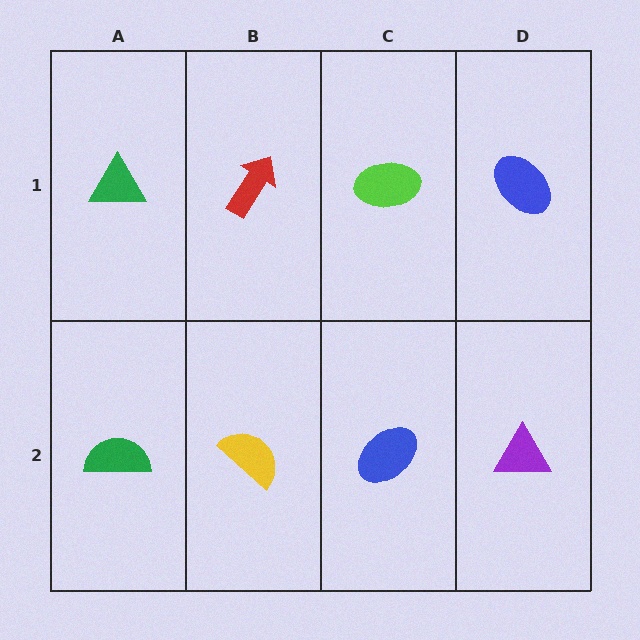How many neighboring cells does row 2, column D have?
2.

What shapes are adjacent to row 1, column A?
A green semicircle (row 2, column A), a red arrow (row 1, column B).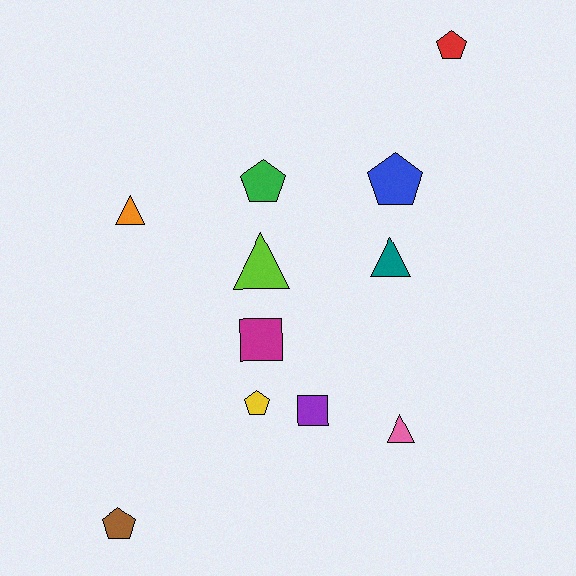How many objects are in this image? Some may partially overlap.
There are 11 objects.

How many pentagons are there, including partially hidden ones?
There are 5 pentagons.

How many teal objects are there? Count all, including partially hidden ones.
There is 1 teal object.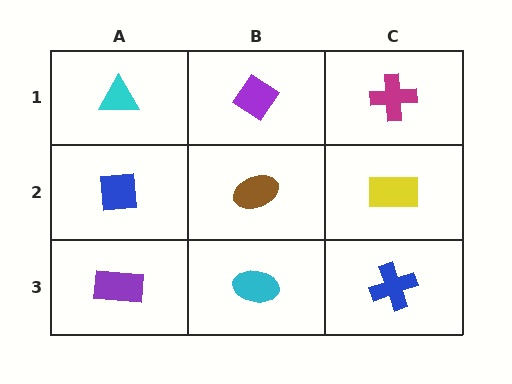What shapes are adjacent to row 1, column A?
A blue square (row 2, column A), a purple diamond (row 1, column B).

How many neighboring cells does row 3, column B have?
3.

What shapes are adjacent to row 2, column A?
A cyan triangle (row 1, column A), a purple rectangle (row 3, column A), a brown ellipse (row 2, column B).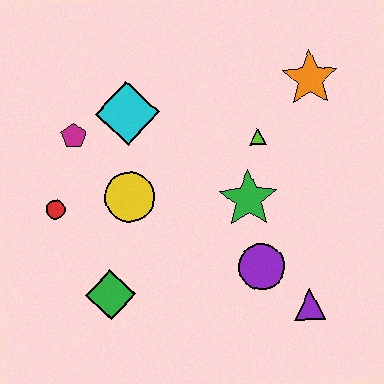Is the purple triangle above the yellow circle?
No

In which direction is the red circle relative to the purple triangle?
The red circle is to the left of the purple triangle.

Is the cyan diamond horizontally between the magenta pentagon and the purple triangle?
Yes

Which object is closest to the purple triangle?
The purple circle is closest to the purple triangle.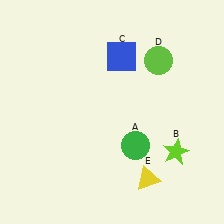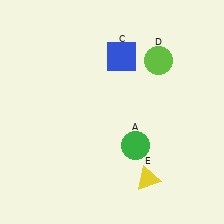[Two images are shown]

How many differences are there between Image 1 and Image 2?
There is 1 difference between the two images.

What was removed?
The lime star (B) was removed in Image 2.